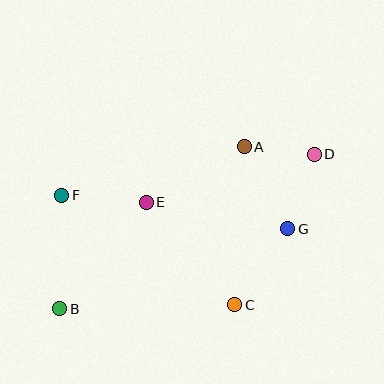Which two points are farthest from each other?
Points B and D are farthest from each other.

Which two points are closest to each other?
Points A and D are closest to each other.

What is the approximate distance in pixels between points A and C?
The distance between A and C is approximately 158 pixels.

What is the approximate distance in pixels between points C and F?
The distance between C and F is approximately 205 pixels.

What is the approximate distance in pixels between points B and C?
The distance between B and C is approximately 175 pixels.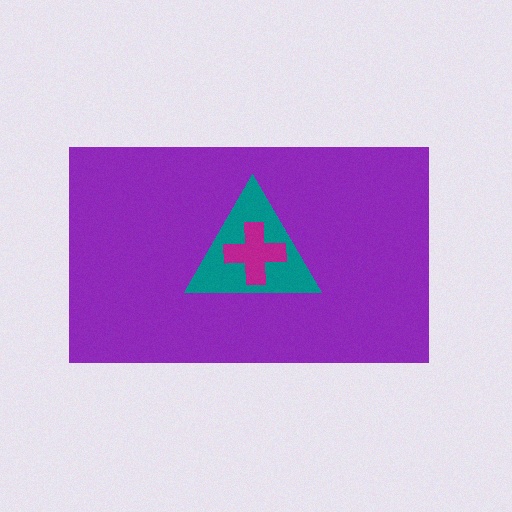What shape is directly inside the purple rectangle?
The teal triangle.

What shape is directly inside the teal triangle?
The magenta cross.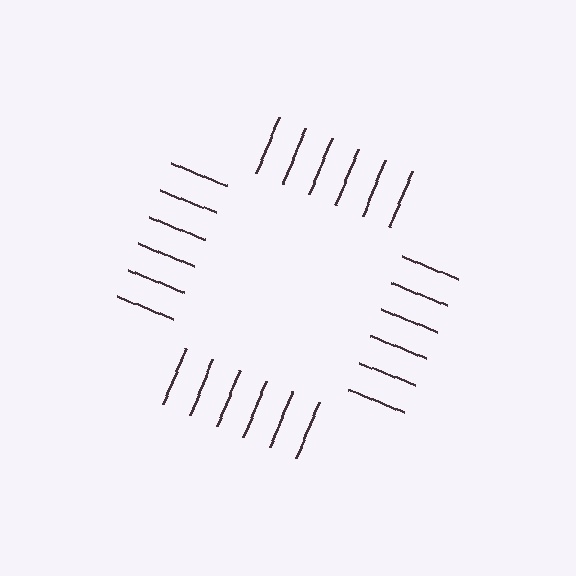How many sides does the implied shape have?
4 sides — the line-ends trace a square.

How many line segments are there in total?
24 — 6 along each of the 4 edges.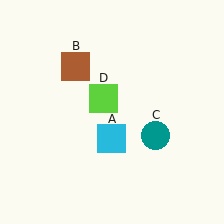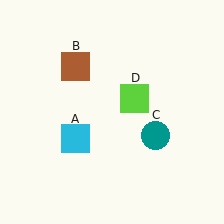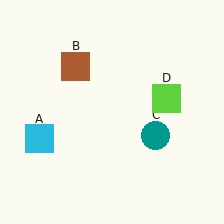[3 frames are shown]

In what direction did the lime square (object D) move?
The lime square (object D) moved right.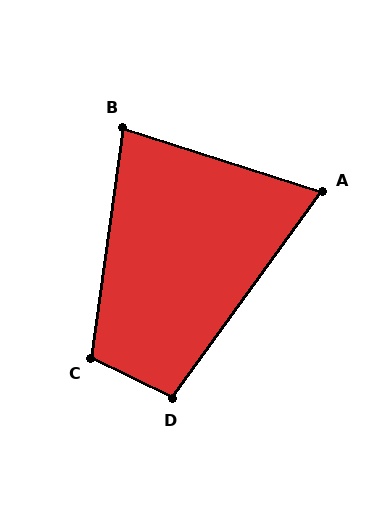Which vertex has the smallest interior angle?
A, at approximately 72 degrees.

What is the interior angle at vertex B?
Approximately 80 degrees (acute).